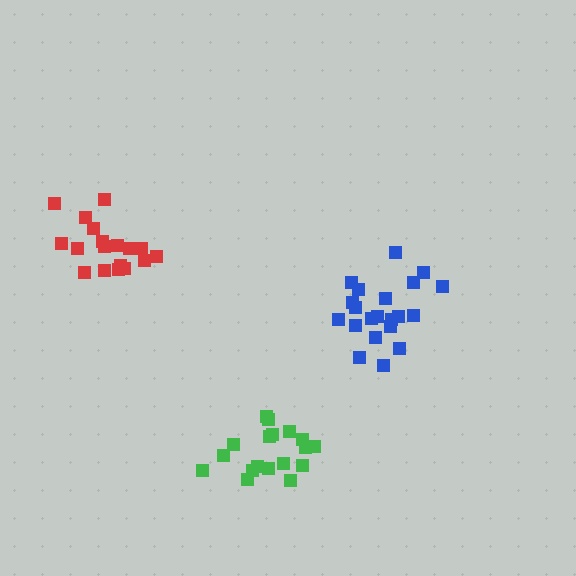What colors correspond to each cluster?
The clusters are colored: blue, red, green.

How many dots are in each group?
Group 1: 21 dots, Group 2: 19 dots, Group 3: 18 dots (58 total).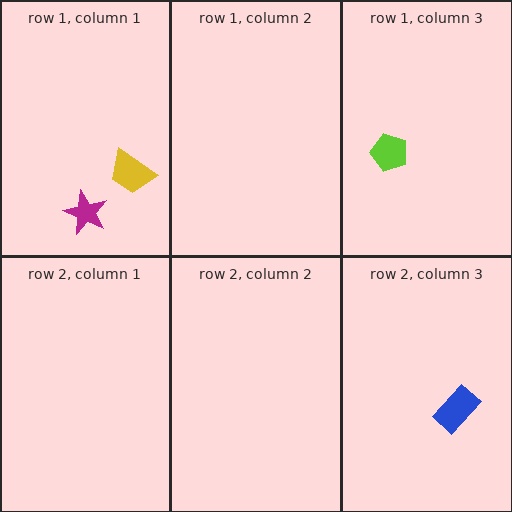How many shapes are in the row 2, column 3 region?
1.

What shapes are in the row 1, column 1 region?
The yellow trapezoid, the magenta star.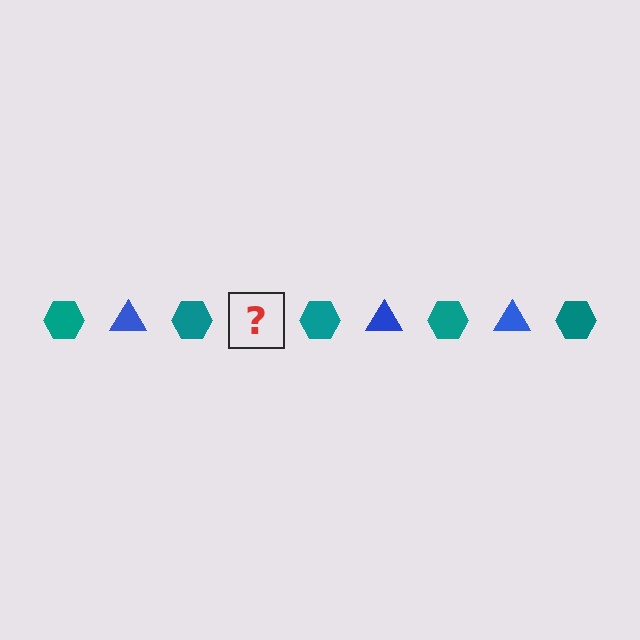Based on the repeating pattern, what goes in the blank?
The blank should be a blue triangle.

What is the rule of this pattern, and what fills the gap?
The rule is that the pattern alternates between teal hexagon and blue triangle. The gap should be filled with a blue triangle.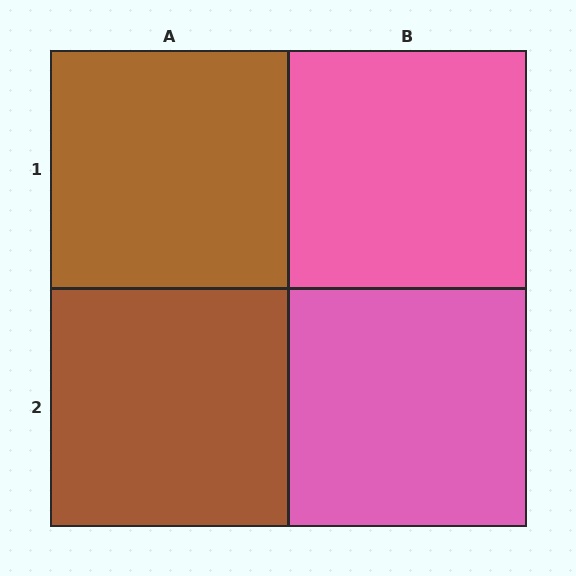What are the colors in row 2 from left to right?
Brown, pink.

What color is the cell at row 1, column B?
Pink.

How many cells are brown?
2 cells are brown.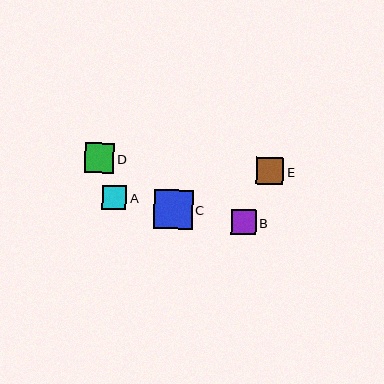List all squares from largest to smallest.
From largest to smallest: C, D, E, B, A.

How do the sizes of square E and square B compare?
Square E and square B are approximately the same size.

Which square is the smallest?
Square A is the smallest with a size of approximately 24 pixels.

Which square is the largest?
Square C is the largest with a size of approximately 39 pixels.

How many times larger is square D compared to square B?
Square D is approximately 1.2 times the size of square B.